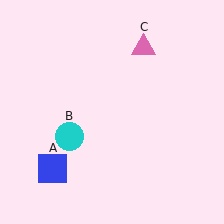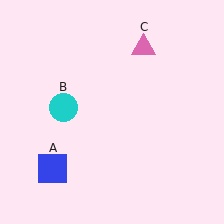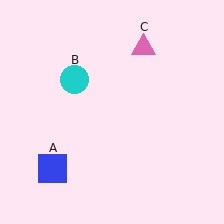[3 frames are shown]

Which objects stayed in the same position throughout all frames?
Blue square (object A) and pink triangle (object C) remained stationary.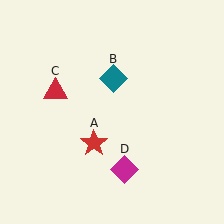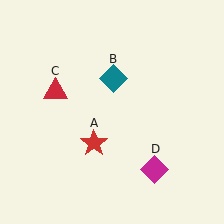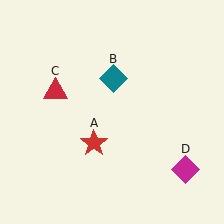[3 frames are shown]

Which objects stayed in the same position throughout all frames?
Red star (object A) and teal diamond (object B) and red triangle (object C) remained stationary.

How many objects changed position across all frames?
1 object changed position: magenta diamond (object D).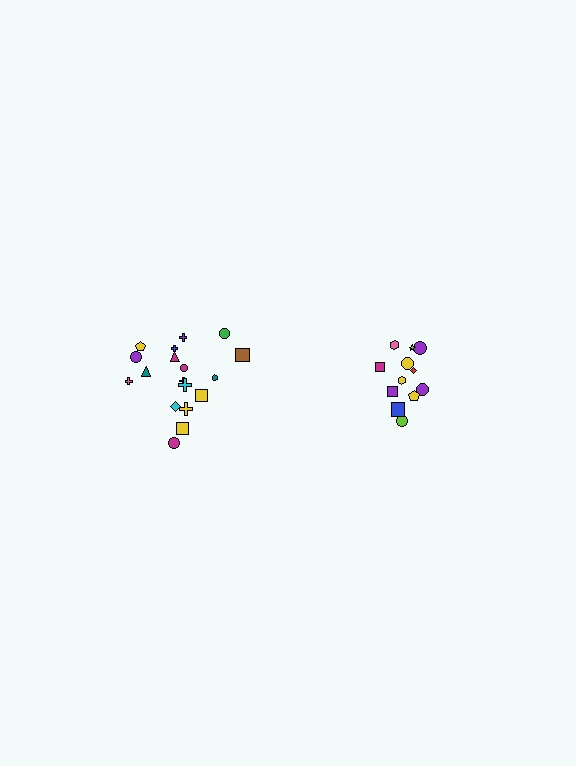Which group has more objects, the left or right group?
The left group.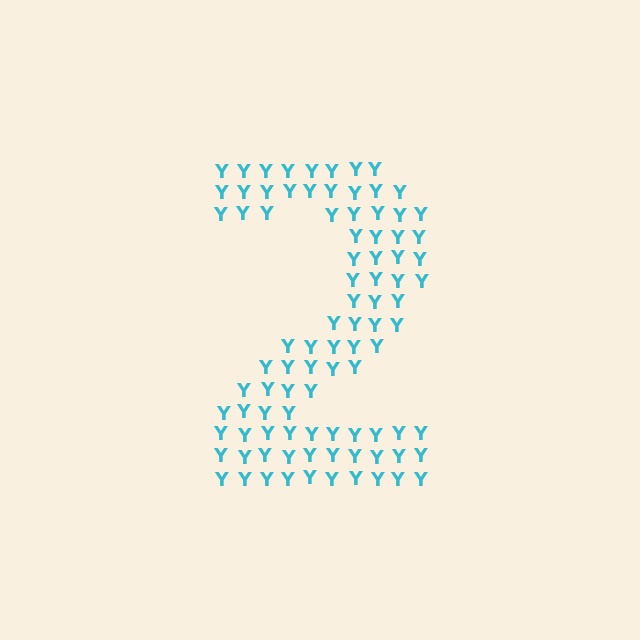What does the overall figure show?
The overall figure shows the digit 2.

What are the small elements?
The small elements are letter Y's.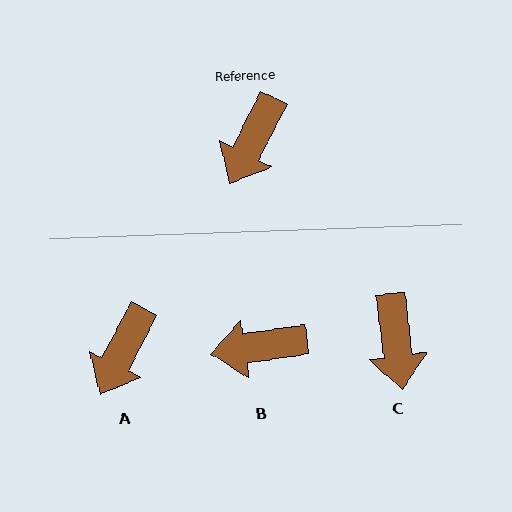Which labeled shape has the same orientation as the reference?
A.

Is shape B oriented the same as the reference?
No, it is off by about 54 degrees.